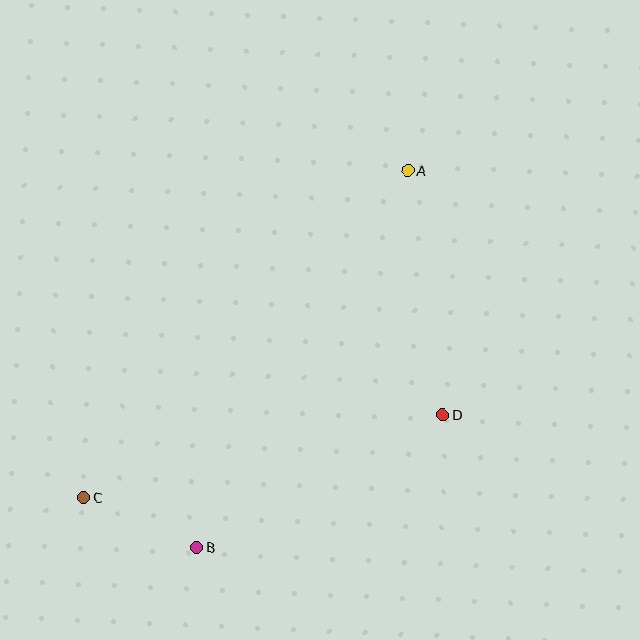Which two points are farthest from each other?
Points A and C are farthest from each other.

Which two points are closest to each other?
Points B and C are closest to each other.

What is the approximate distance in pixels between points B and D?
The distance between B and D is approximately 280 pixels.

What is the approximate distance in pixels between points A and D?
The distance between A and D is approximately 247 pixels.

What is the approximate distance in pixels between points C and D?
The distance between C and D is approximately 368 pixels.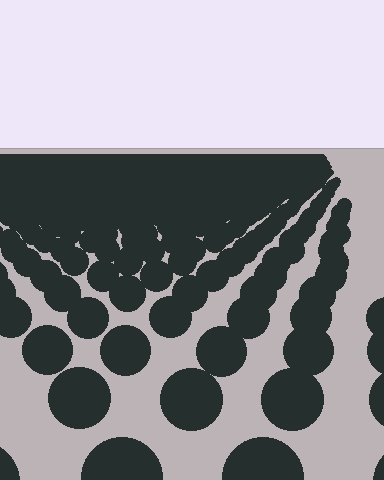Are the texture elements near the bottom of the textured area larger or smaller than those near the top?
Larger. Near the bottom, elements are closer to the viewer and appear at a bigger on-screen size.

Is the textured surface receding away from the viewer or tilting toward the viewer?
The surface is receding away from the viewer. Texture elements get smaller and denser toward the top.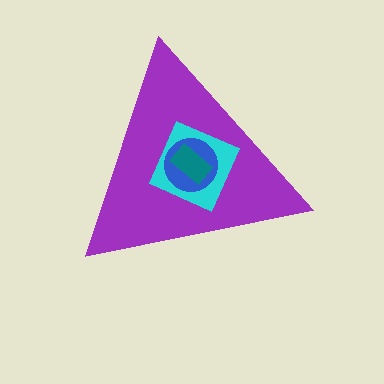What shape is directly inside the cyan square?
The blue circle.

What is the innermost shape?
The teal rectangle.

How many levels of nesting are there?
4.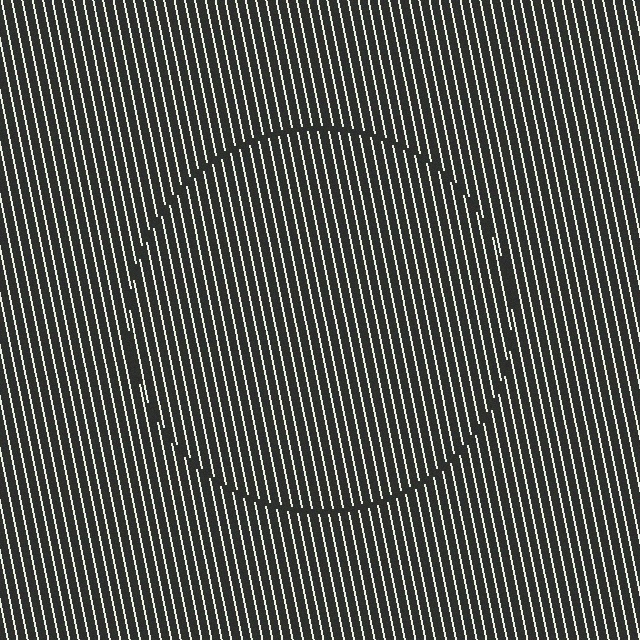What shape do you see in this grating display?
An illusory circle. The interior of the shape contains the same grating, shifted by half a period — the contour is defined by the phase discontinuity where line-ends from the inner and outer gratings abut.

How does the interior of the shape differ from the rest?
The interior of the shape contains the same grating, shifted by half a period — the contour is defined by the phase discontinuity where line-ends from the inner and outer gratings abut.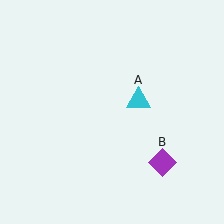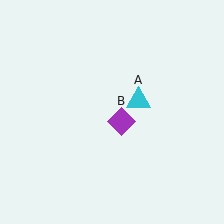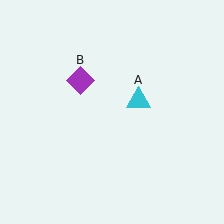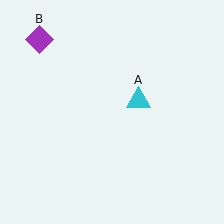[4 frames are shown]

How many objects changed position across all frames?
1 object changed position: purple diamond (object B).